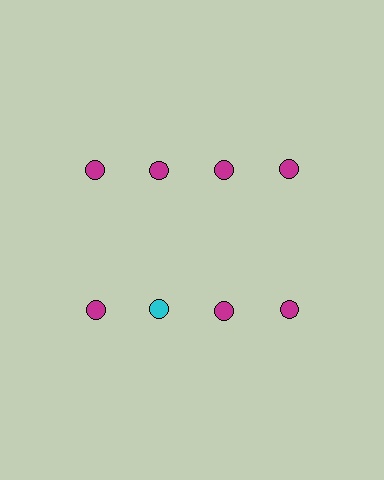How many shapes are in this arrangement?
There are 8 shapes arranged in a grid pattern.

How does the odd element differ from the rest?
It has a different color: cyan instead of magenta.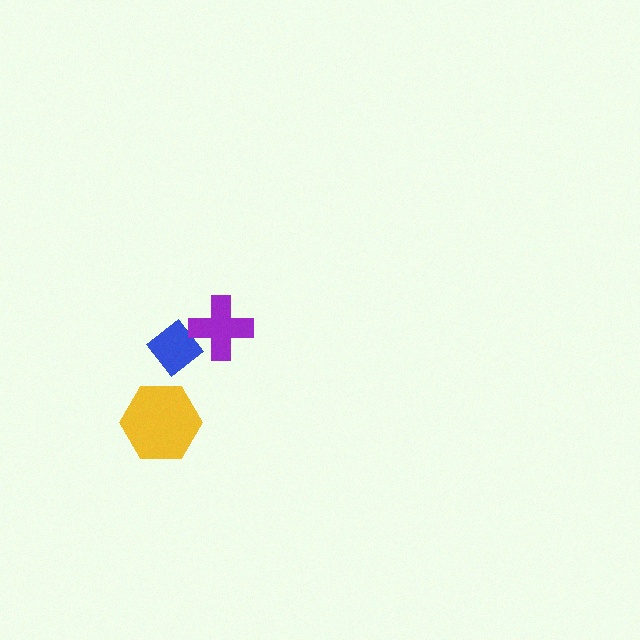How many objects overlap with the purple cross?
1 object overlaps with the purple cross.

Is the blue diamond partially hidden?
Yes, it is partially covered by another shape.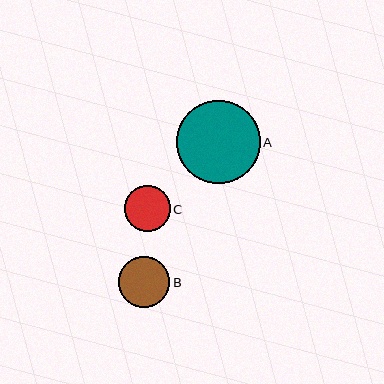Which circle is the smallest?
Circle C is the smallest with a size of approximately 45 pixels.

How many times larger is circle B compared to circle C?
Circle B is approximately 1.1 times the size of circle C.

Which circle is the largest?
Circle A is the largest with a size of approximately 83 pixels.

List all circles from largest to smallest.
From largest to smallest: A, B, C.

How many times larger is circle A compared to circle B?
Circle A is approximately 1.6 times the size of circle B.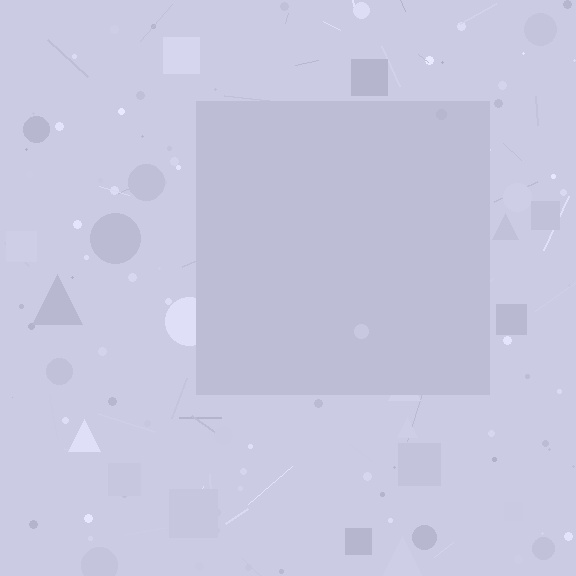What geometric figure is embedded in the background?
A square is embedded in the background.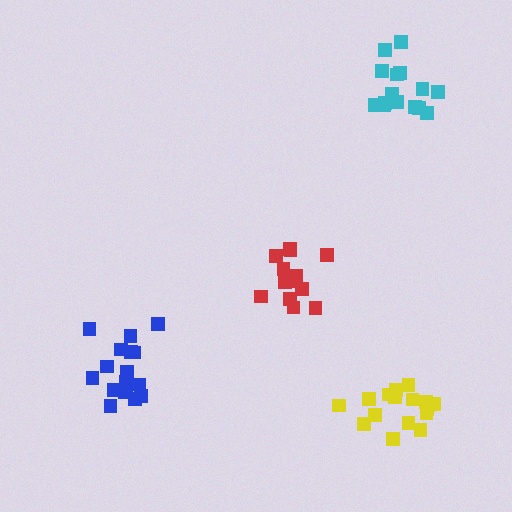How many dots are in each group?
Group 1: 17 dots, Group 2: 17 dots, Group 3: 13 dots, Group 4: 16 dots (63 total).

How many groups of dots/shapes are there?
There are 4 groups.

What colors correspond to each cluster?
The clusters are colored: blue, yellow, red, cyan.